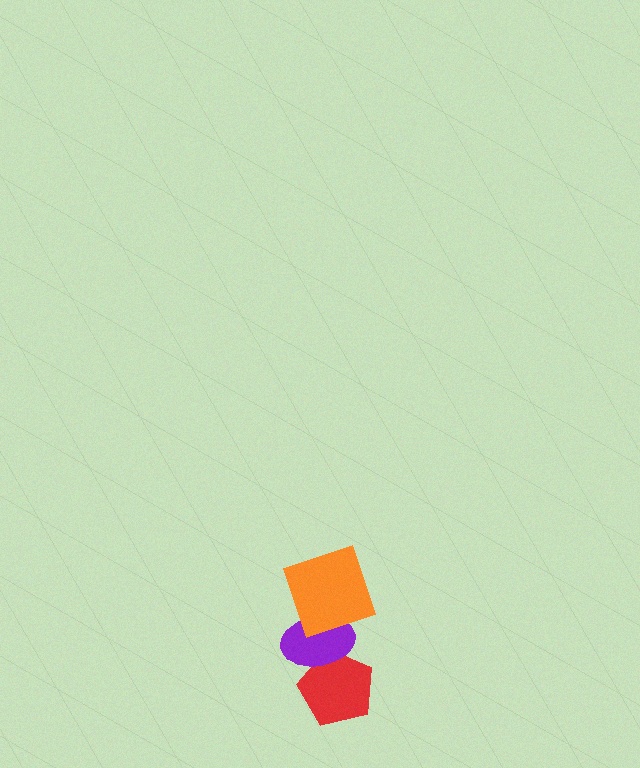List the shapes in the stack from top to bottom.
From top to bottom: the orange square, the purple ellipse, the red pentagon.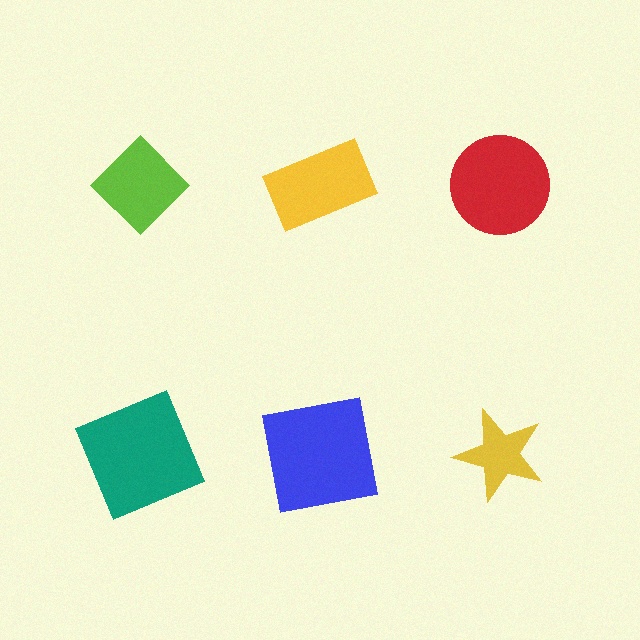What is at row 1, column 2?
A yellow rectangle.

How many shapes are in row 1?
3 shapes.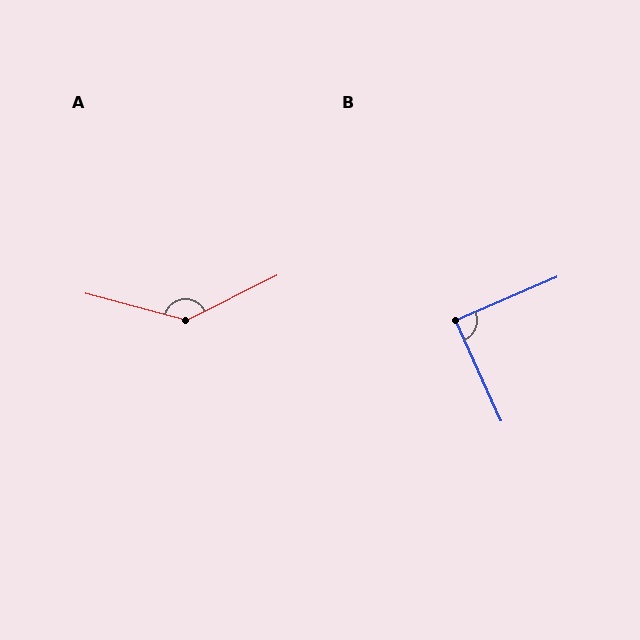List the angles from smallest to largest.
B (89°), A (139°).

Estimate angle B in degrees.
Approximately 89 degrees.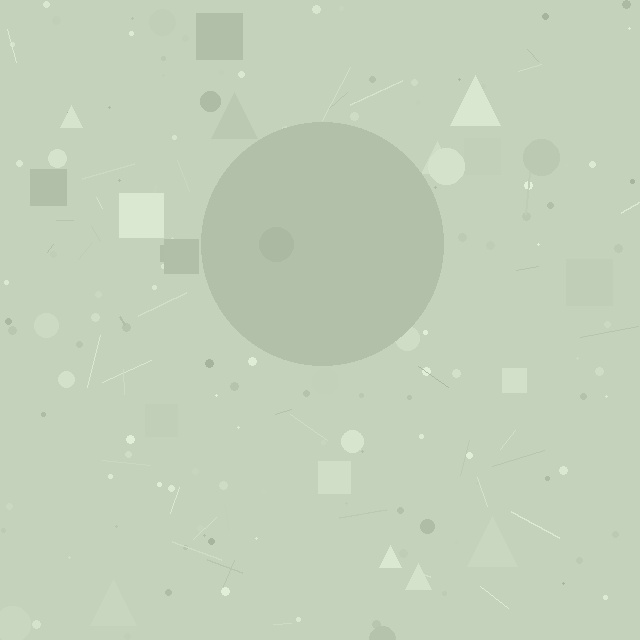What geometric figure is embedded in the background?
A circle is embedded in the background.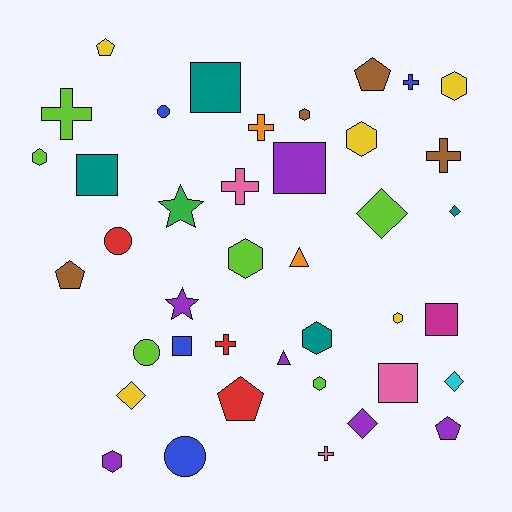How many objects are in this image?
There are 40 objects.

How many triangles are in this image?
There are 2 triangles.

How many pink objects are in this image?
There are 3 pink objects.